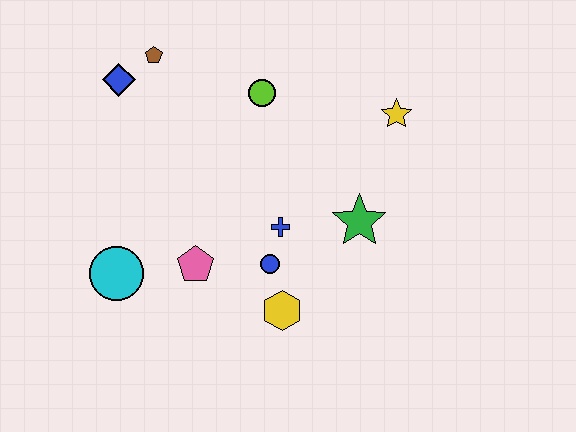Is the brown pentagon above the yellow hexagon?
Yes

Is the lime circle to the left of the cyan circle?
No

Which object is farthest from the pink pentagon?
The yellow star is farthest from the pink pentagon.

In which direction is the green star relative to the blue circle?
The green star is to the right of the blue circle.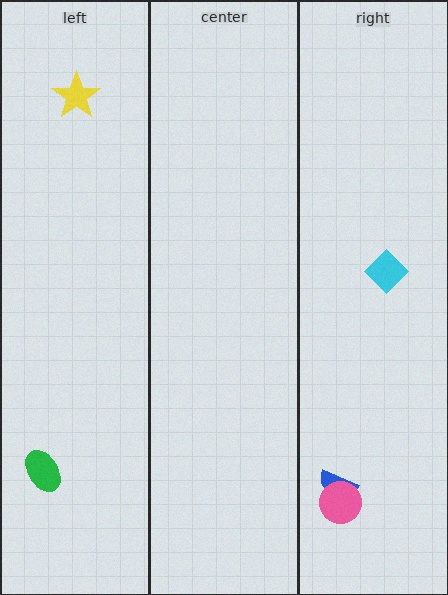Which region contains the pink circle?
The right region.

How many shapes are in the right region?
3.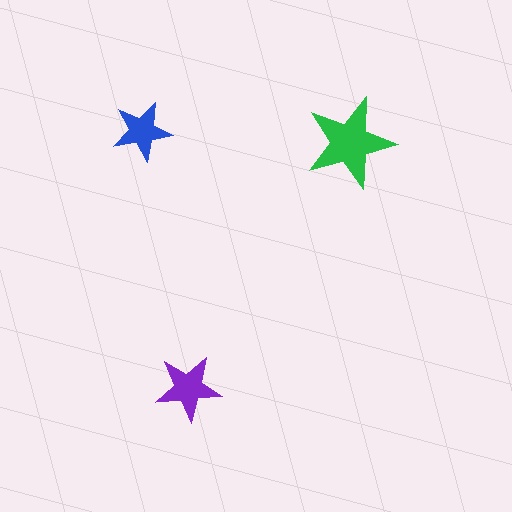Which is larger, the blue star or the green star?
The green one.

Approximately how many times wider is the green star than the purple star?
About 1.5 times wider.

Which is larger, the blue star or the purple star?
The purple one.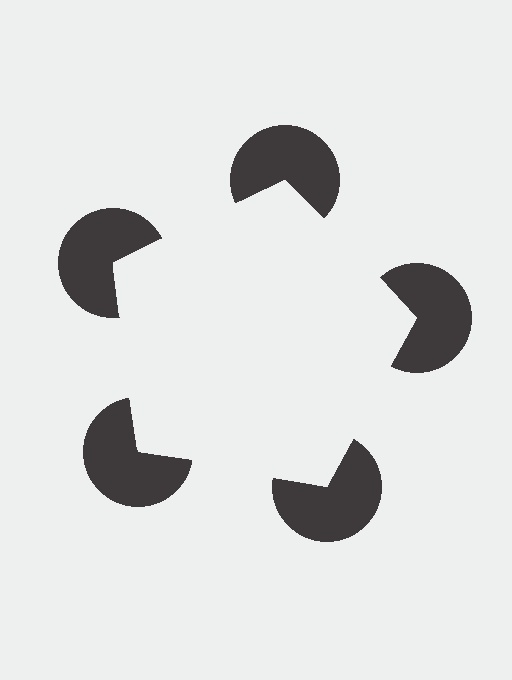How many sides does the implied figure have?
5 sides.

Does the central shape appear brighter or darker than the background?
It typically appears slightly brighter than the background, even though no actual brightness change is drawn.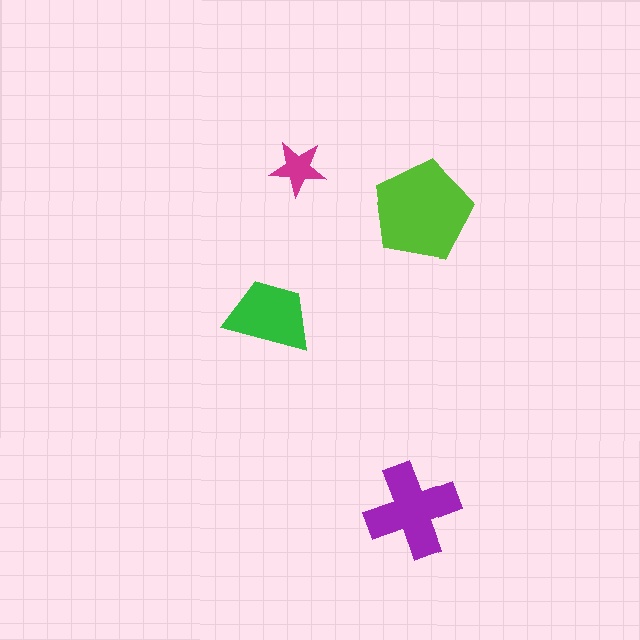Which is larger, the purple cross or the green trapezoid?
The purple cross.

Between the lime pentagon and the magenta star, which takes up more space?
The lime pentagon.